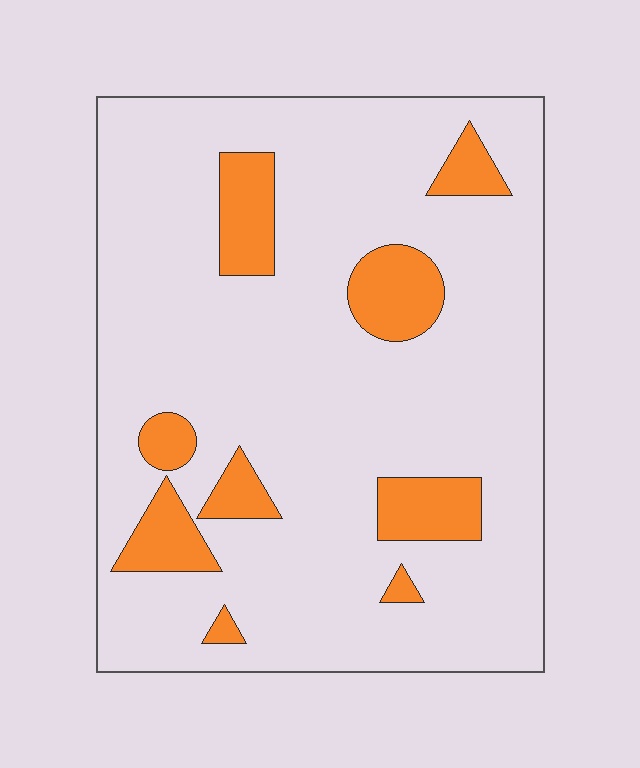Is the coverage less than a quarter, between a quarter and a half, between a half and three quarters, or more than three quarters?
Less than a quarter.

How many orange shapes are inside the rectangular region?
9.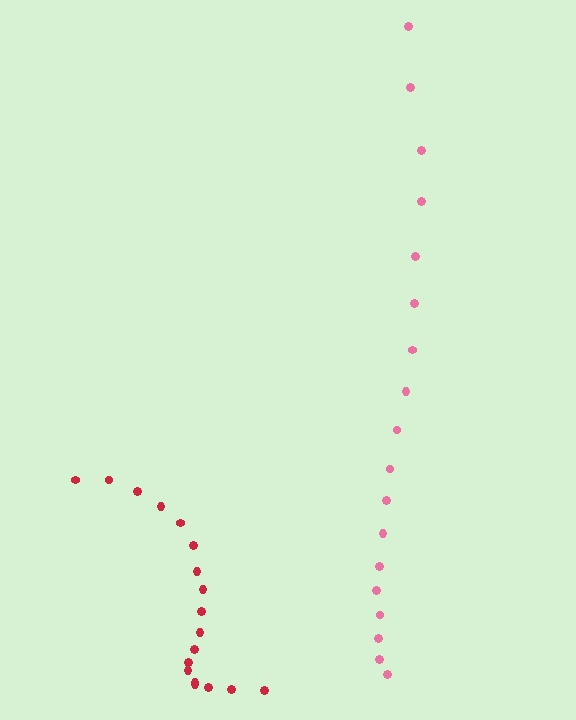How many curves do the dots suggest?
There are 2 distinct paths.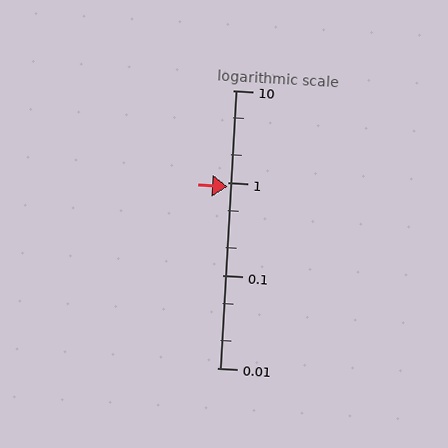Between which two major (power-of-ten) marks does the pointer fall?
The pointer is between 0.1 and 1.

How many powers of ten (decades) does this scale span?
The scale spans 3 decades, from 0.01 to 10.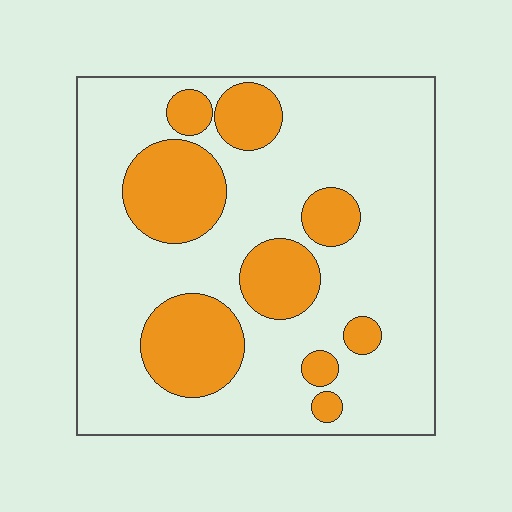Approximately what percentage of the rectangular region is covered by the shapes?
Approximately 25%.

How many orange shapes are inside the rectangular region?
9.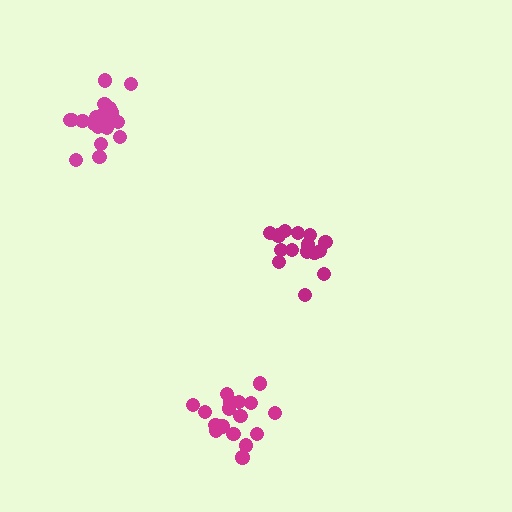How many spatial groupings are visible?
There are 3 spatial groupings.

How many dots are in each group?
Group 1: 19 dots, Group 2: 17 dots, Group 3: 15 dots (51 total).